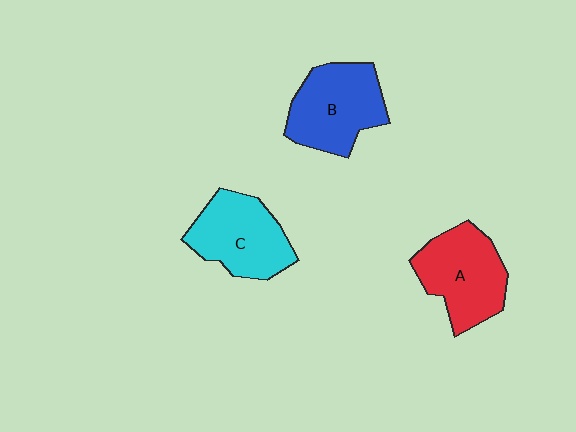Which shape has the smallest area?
Shape C (cyan).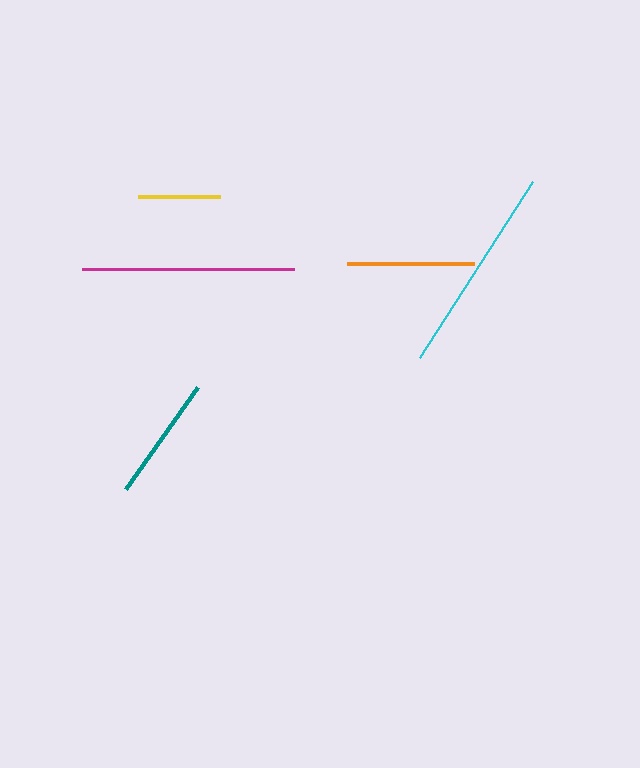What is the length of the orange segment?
The orange segment is approximately 127 pixels long.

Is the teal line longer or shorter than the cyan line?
The cyan line is longer than the teal line.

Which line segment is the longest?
The magenta line is the longest at approximately 212 pixels.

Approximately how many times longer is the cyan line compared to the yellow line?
The cyan line is approximately 2.5 times the length of the yellow line.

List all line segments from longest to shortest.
From longest to shortest: magenta, cyan, orange, teal, yellow.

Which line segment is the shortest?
The yellow line is the shortest at approximately 82 pixels.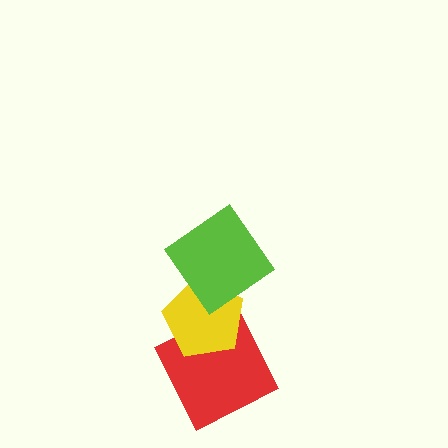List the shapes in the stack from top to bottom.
From top to bottom: the lime diamond, the yellow pentagon, the red square.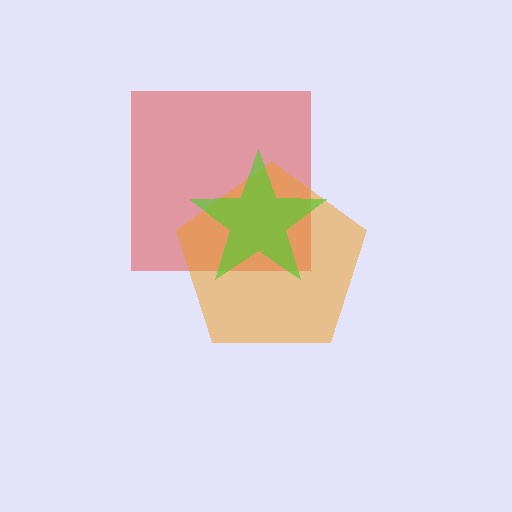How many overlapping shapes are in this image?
There are 3 overlapping shapes in the image.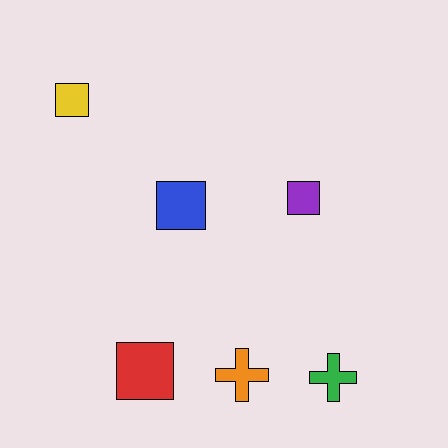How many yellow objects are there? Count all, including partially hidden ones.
There is 1 yellow object.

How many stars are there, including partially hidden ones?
There are no stars.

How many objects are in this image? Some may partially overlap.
There are 6 objects.